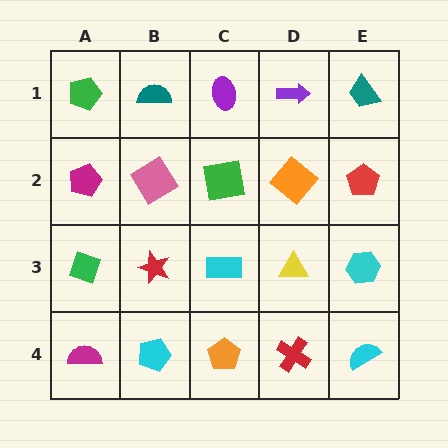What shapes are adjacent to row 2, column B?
A teal semicircle (row 1, column B), a red star (row 3, column B), a magenta pentagon (row 2, column A), a green square (row 2, column C).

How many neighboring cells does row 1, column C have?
3.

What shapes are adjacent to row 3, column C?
A green square (row 2, column C), an orange pentagon (row 4, column C), a red star (row 3, column B), a yellow triangle (row 3, column D).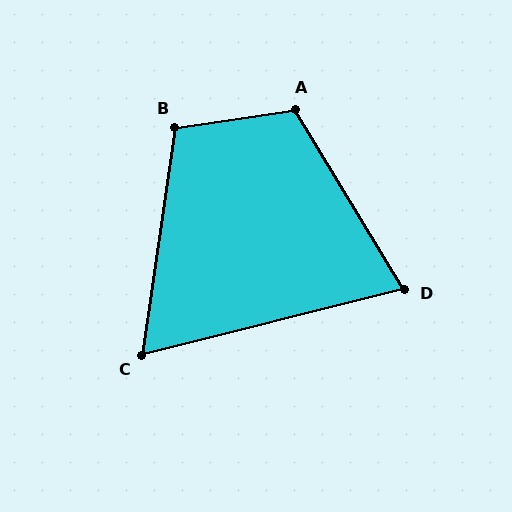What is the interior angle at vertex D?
Approximately 73 degrees (acute).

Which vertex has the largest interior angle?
A, at approximately 112 degrees.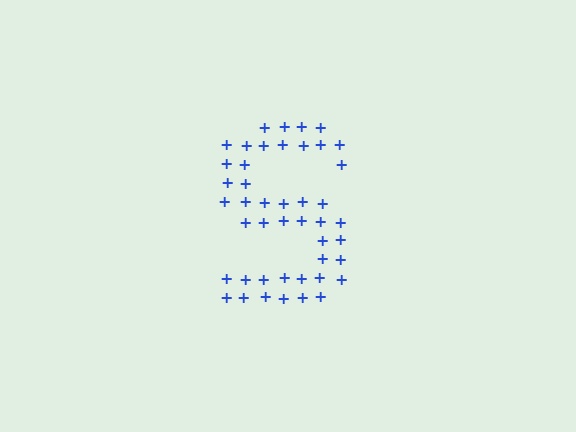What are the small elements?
The small elements are plus signs.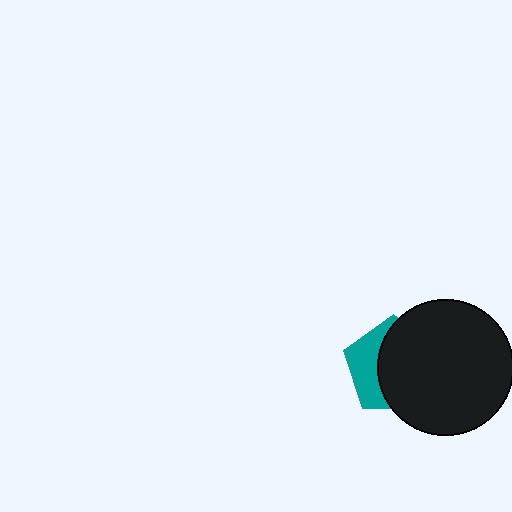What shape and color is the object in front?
The object in front is a black circle.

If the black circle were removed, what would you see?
You would see the complete teal pentagon.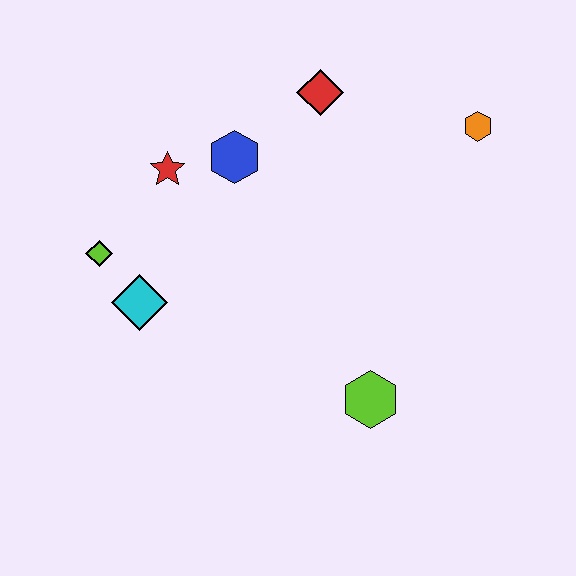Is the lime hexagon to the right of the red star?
Yes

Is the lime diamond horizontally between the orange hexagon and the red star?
No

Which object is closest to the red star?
The blue hexagon is closest to the red star.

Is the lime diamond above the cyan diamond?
Yes